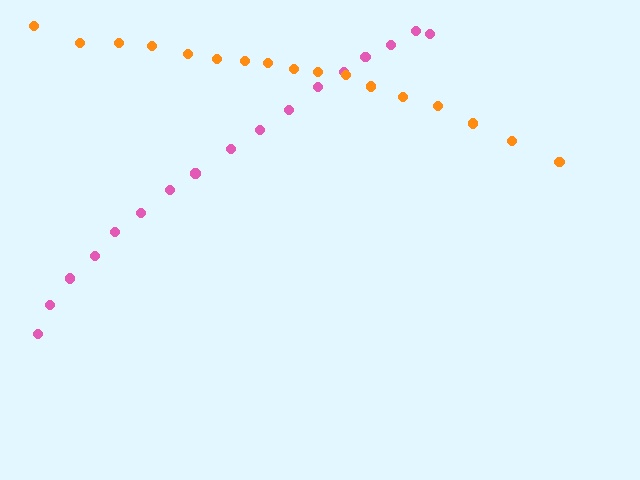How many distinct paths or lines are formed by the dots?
There are 2 distinct paths.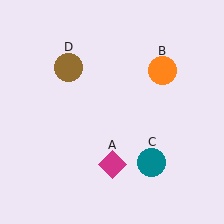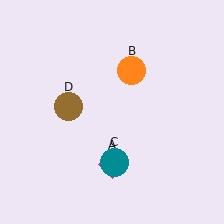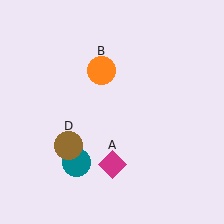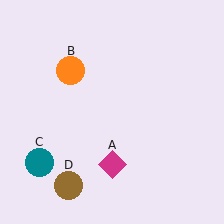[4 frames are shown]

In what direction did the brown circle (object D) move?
The brown circle (object D) moved down.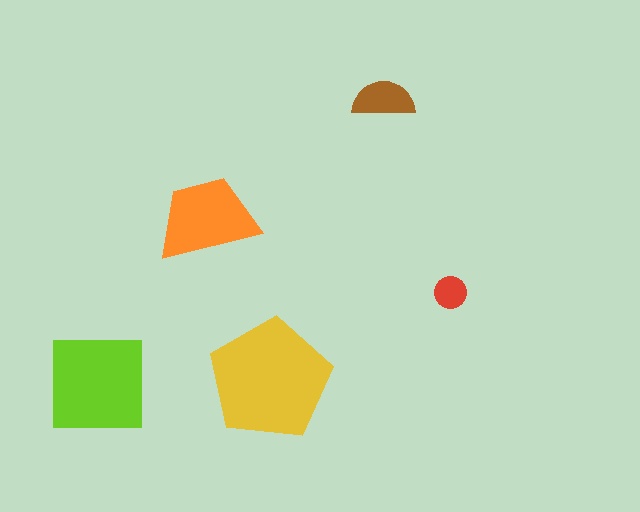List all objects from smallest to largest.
The red circle, the brown semicircle, the orange trapezoid, the lime square, the yellow pentagon.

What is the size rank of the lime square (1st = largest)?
2nd.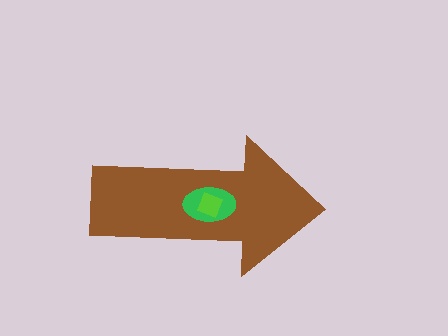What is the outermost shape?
The brown arrow.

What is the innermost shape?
The lime diamond.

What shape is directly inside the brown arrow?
The green ellipse.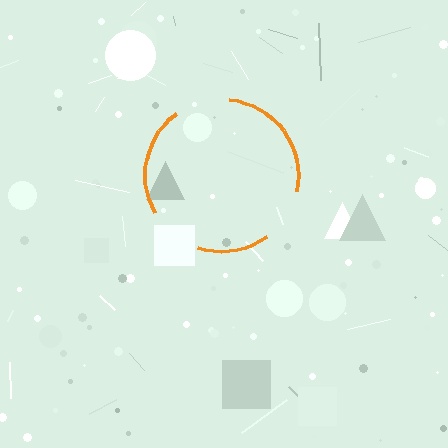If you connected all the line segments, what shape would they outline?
They would outline a circle.